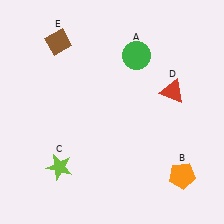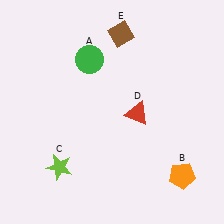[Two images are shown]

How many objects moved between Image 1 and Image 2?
3 objects moved between the two images.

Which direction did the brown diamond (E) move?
The brown diamond (E) moved right.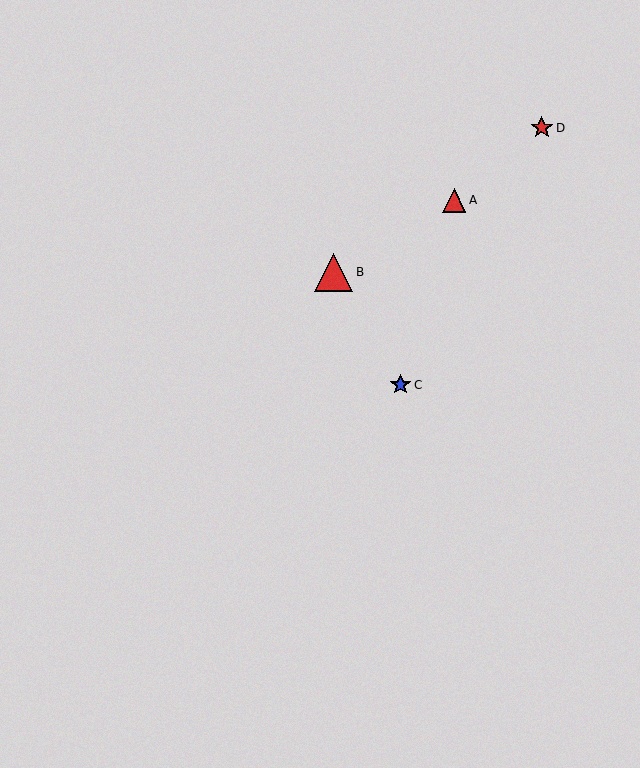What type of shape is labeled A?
Shape A is a red triangle.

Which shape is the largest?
The red triangle (labeled B) is the largest.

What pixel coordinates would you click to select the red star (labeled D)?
Click at (542, 128) to select the red star D.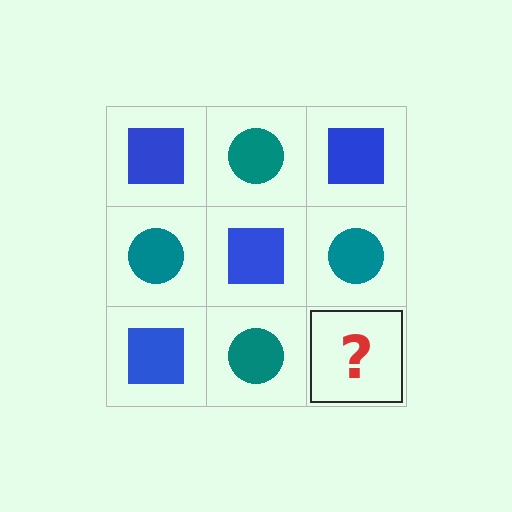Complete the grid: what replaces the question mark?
The question mark should be replaced with a blue square.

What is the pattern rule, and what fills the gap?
The rule is that it alternates blue square and teal circle in a checkerboard pattern. The gap should be filled with a blue square.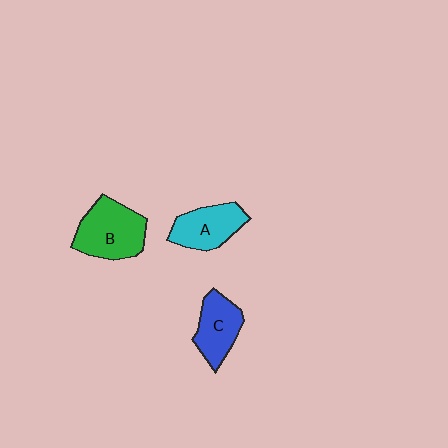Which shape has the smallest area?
Shape C (blue).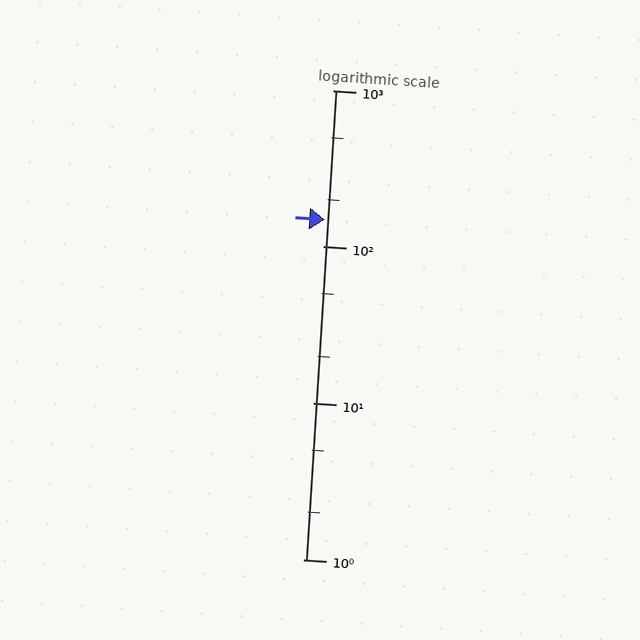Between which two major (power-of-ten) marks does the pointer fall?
The pointer is between 100 and 1000.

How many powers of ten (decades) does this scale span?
The scale spans 3 decades, from 1 to 1000.